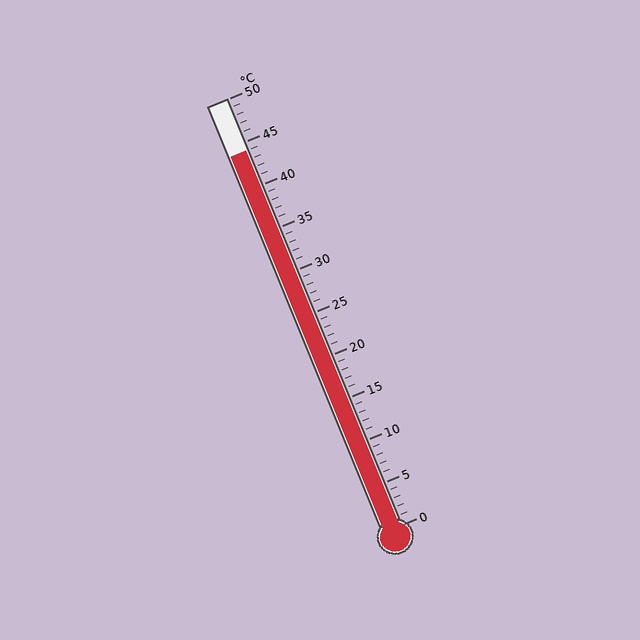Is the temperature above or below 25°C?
The temperature is above 25°C.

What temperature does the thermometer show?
The thermometer shows approximately 44°C.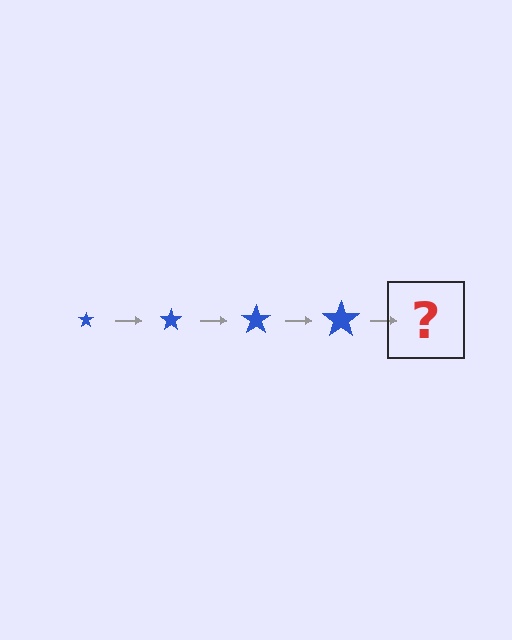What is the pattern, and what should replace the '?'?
The pattern is that the star gets progressively larger each step. The '?' should be a blue star, larger than the previous one.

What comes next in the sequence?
The next element should be a blue star, larger than the previous one.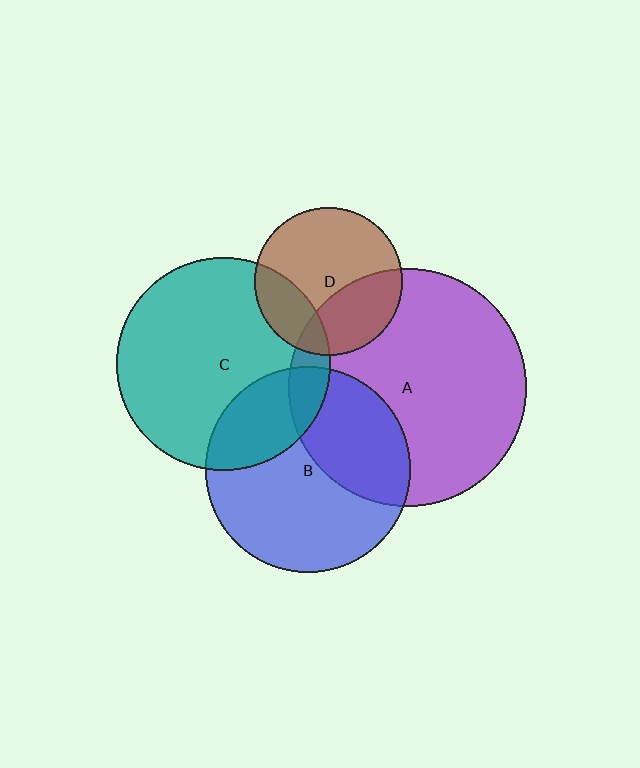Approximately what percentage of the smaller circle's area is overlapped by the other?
Approximately 35%.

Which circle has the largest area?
Circle A (purple).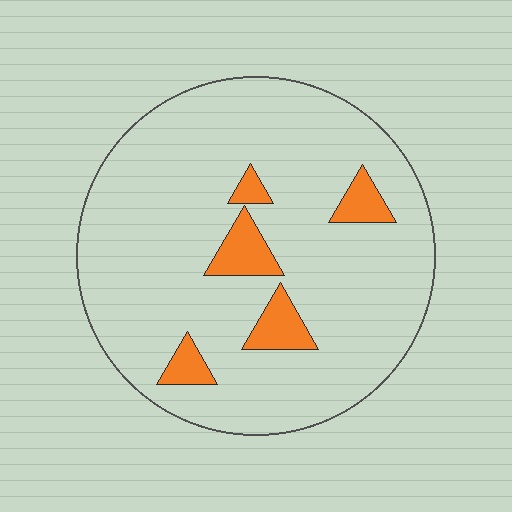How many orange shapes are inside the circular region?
5.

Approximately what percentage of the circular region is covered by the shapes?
Approximately 10%.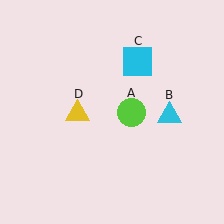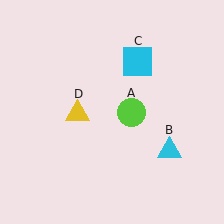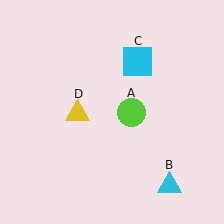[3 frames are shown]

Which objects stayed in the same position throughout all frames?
Lime circle (object A) and cyan square (object C) and yellow triangle (object D) remained stationary.